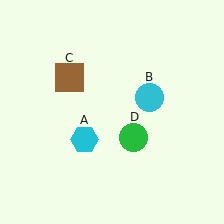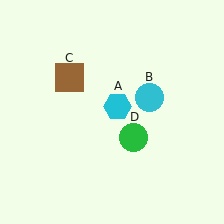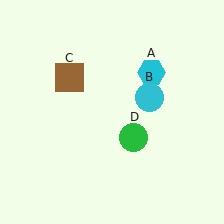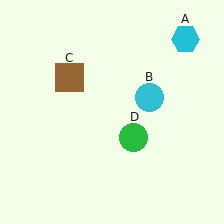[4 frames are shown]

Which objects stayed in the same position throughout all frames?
Cyan circle (object B) and brown square (object C) and green circle (object D) remained stationary.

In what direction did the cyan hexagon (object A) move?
The cyan hexagon (object A) moved up and to the right.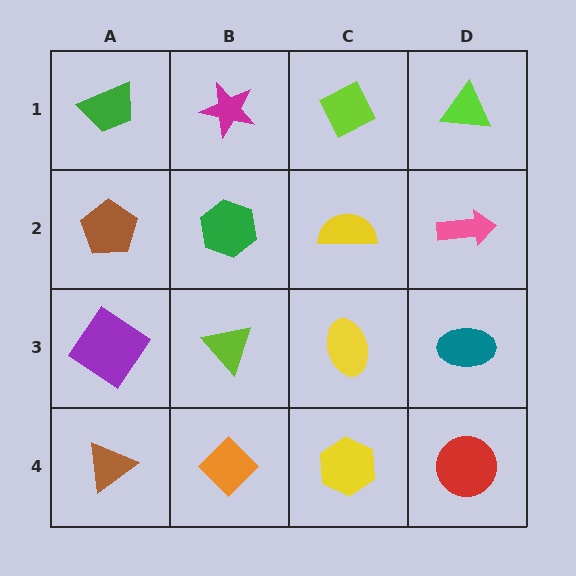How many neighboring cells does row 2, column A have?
3.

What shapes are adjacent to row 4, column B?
A lime triangle (row 3, column B), a brown triangle (row 4, column A), a yellow hexagon (row 4, column C).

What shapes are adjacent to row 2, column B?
A magenta star (row 1, column B), a lime triangle (row 3, column B), a brown pentagon (row 2, column A), a yellow semicircle (row 2, column C).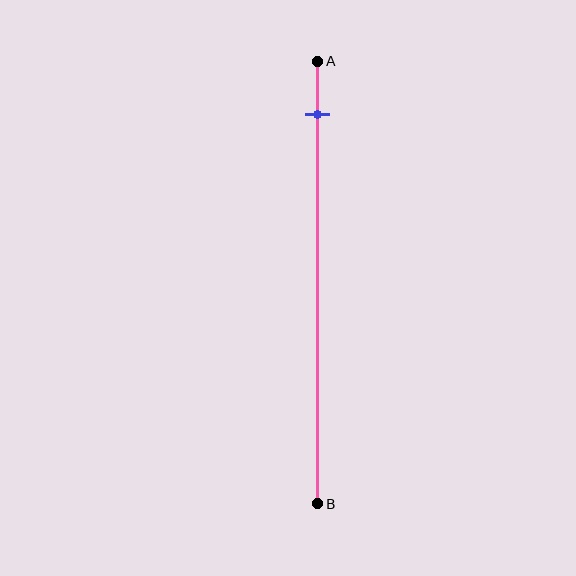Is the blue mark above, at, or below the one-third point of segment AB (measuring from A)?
The blue mark is above the one-third point of segment AB.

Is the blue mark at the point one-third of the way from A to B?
No, the mark is at about 10% from A, not at the 33% one-third point.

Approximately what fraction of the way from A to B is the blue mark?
The blue mark is approximately 10% of the way from A to B.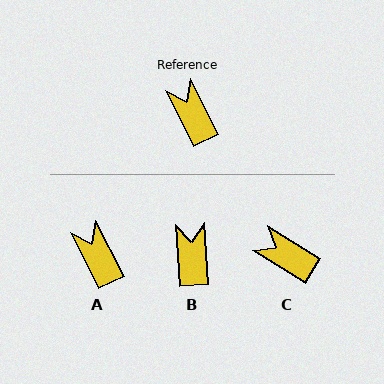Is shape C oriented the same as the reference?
No, it is off by about 32 degrees.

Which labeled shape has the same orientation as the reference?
A.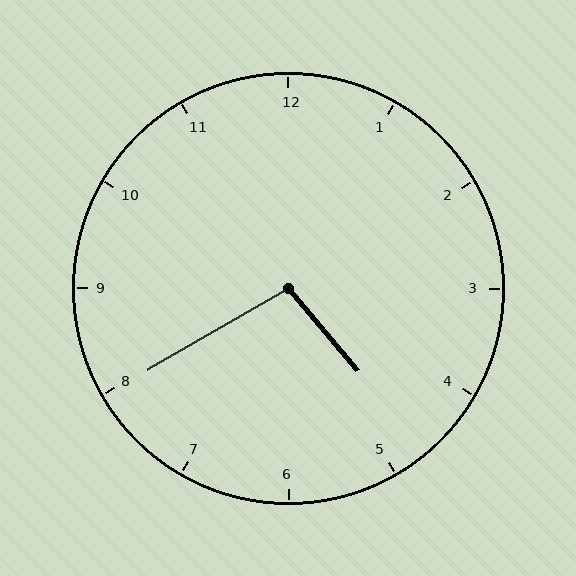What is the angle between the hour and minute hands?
Approximately 100 degrees.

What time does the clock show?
4:40.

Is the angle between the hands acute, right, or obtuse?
It is obtuse.